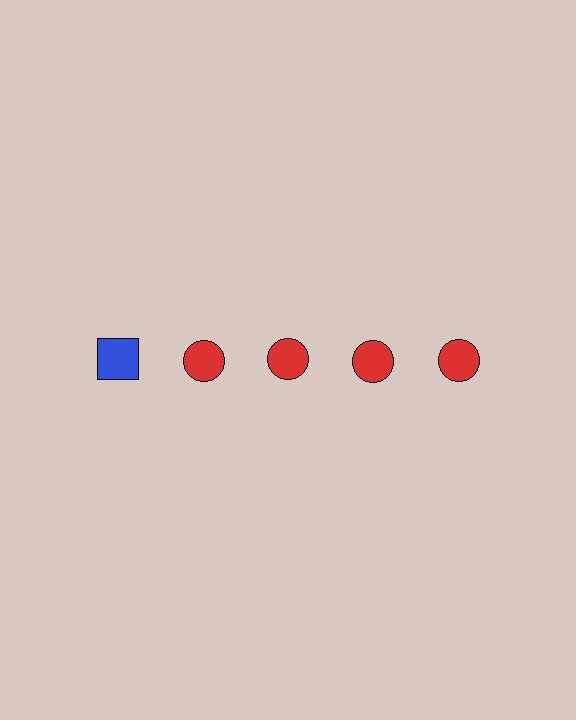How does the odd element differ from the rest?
It differs in both color (blue instead of red) and shape (square instead of circle).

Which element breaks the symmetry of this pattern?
The blue square in the top row, leftmost column breaks the symmetry. All other shapes are red circles.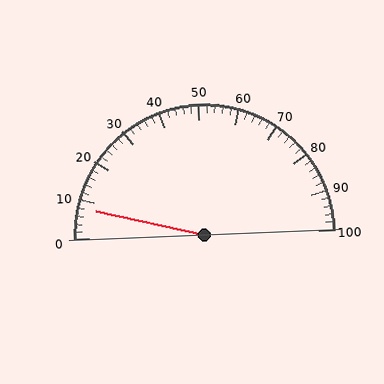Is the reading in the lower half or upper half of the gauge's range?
The reading is in the lower half of the range (0 to 100).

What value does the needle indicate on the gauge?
The needle indicates approximately 8.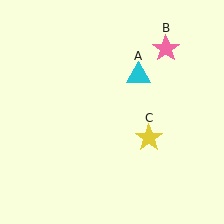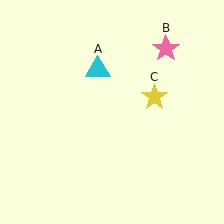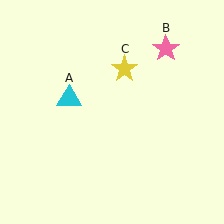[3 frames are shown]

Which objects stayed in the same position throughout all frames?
Pink star (object B) remained stationary.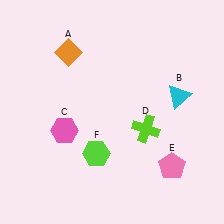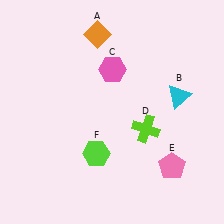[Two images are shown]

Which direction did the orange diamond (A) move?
The orange diamond (A) moved right.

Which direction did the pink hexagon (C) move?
The pink hexagon (C) moved up.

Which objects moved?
The objects that moved are: the orange diamond (A), the pink hexagon (C).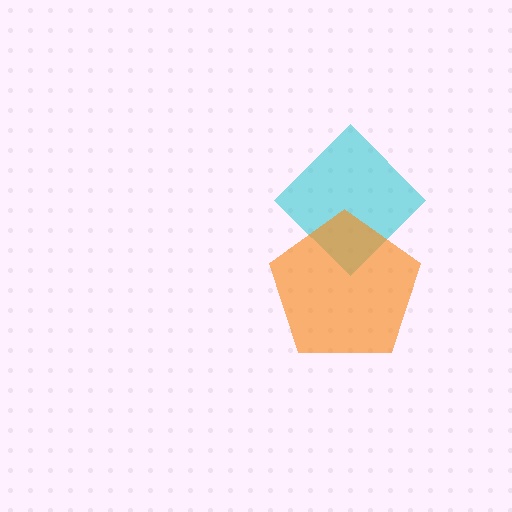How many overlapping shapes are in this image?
There are 2 overlapping shapes in the image.